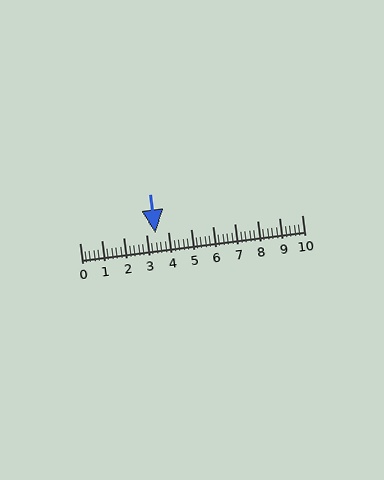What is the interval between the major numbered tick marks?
The major tick marks are spaced 1 units apart.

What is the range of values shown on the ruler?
The ruler shows values from 0 to 10.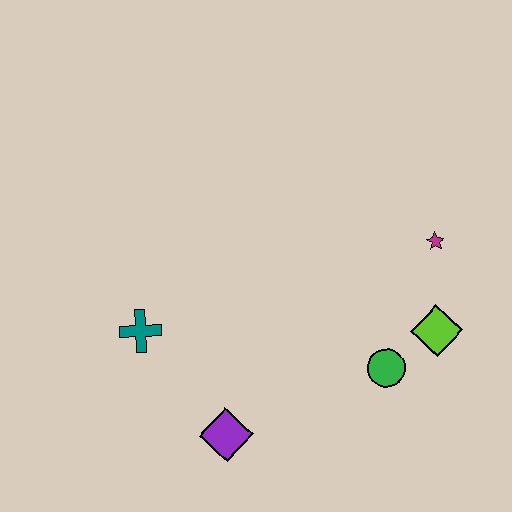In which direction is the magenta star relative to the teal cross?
The magenta star is to the right of the teal cross.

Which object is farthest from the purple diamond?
The magenta star is farthest from the purple diamond.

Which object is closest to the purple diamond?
The teal cross is closest to the purple diamond.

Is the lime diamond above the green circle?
Yes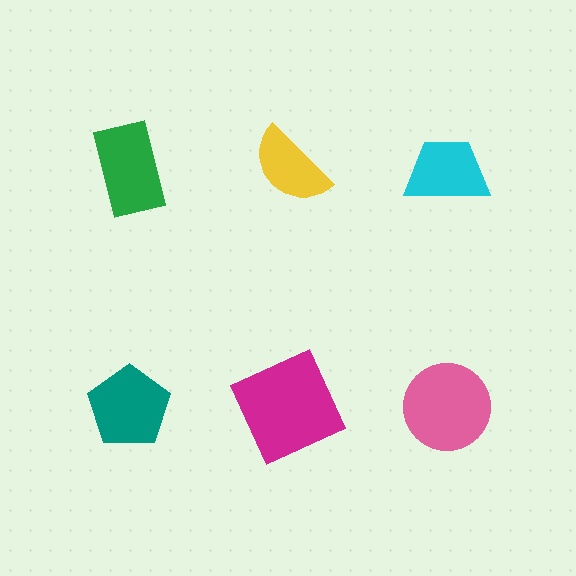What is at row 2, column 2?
A magenta square.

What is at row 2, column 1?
A teal pentagon.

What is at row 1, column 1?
A green rectangle.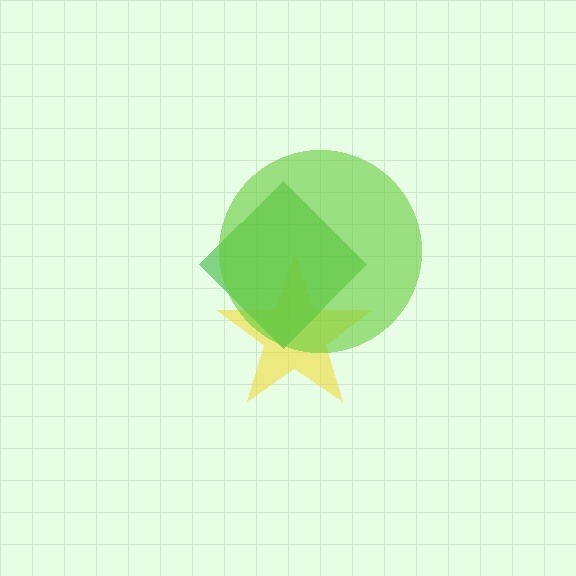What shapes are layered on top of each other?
The layered shapes are: a yellow star, a green diamond, a lime circle.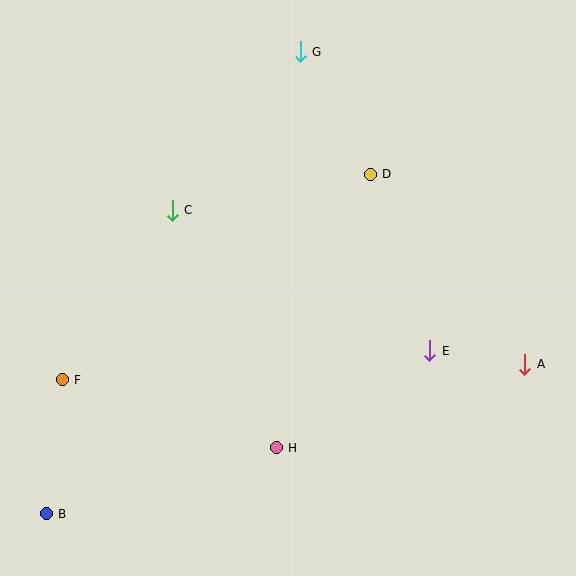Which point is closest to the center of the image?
Point C at (172, 210) is closest to the center.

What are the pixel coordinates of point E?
Point E is at (430, 351).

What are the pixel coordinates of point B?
Point B is at (46, 514).